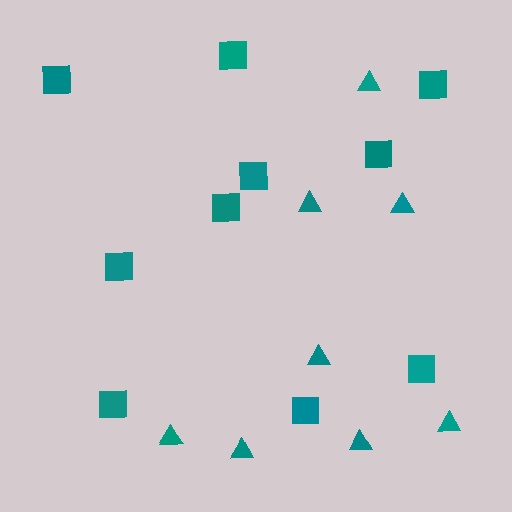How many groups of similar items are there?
There are 2 groups: one group of triangles (8) and one group of squares (10).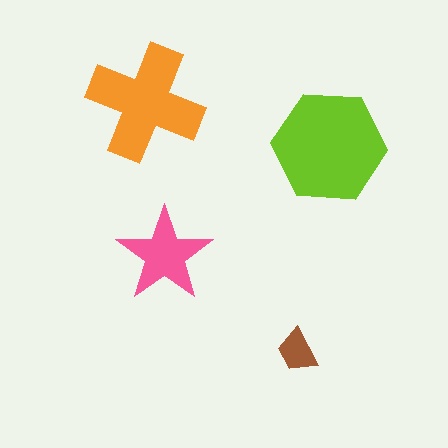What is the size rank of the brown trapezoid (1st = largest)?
4th.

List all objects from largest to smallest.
The lime hexagon, the orange cross, the pink star, the brown trapezoid.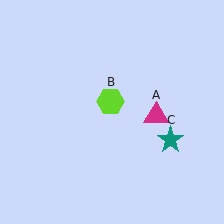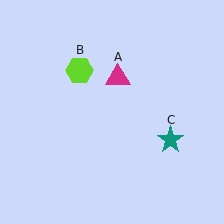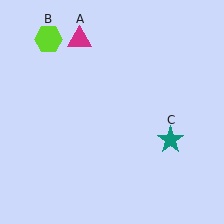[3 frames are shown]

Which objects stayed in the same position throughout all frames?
Teal star (object C) remained stationary.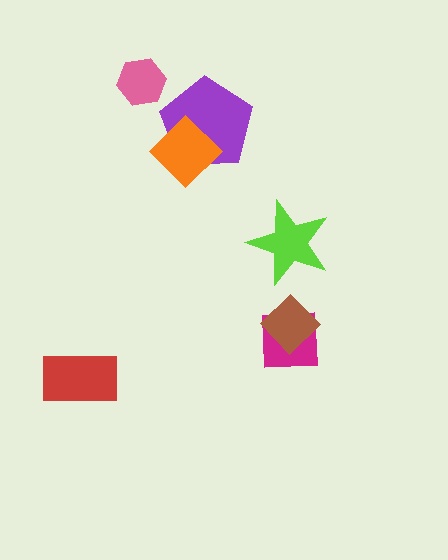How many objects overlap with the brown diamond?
1 object overlaps with the brown diamond.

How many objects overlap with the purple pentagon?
1 object overlaps with the purple pentagon.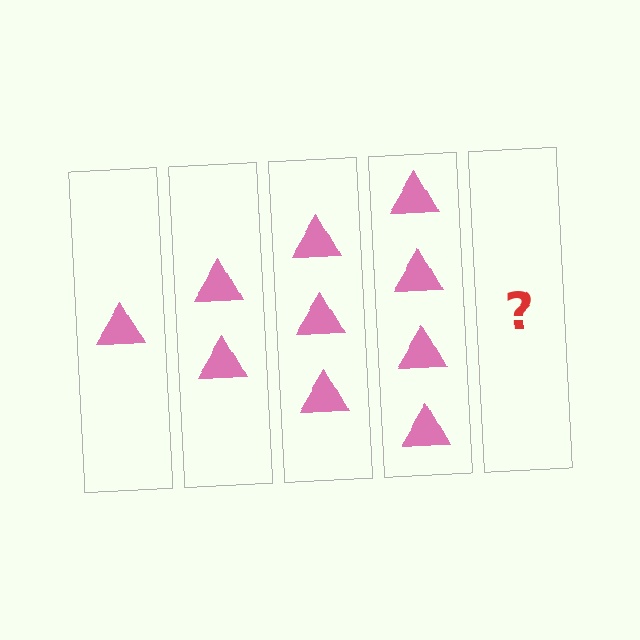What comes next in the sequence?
The next element should be 5 triangles.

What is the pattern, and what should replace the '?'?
The pattern is that each step adds one more triangle. The '?' should be 5 triangles.